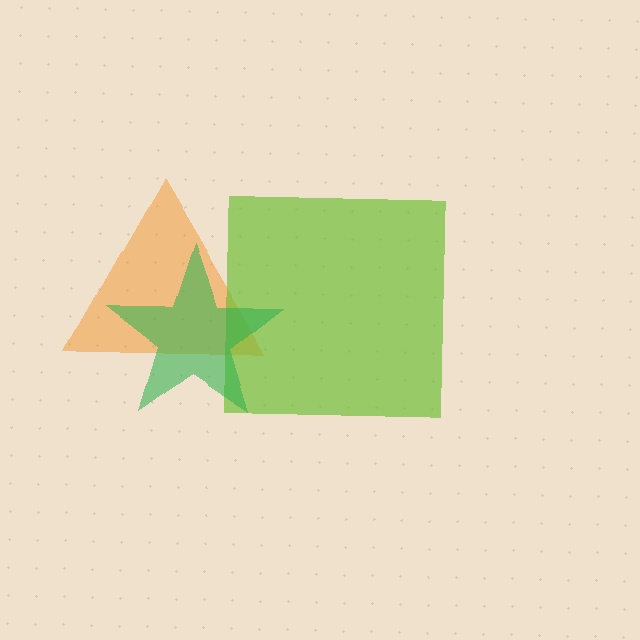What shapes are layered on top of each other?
The layered shapes are: an orange triangle, a lime square, a green star.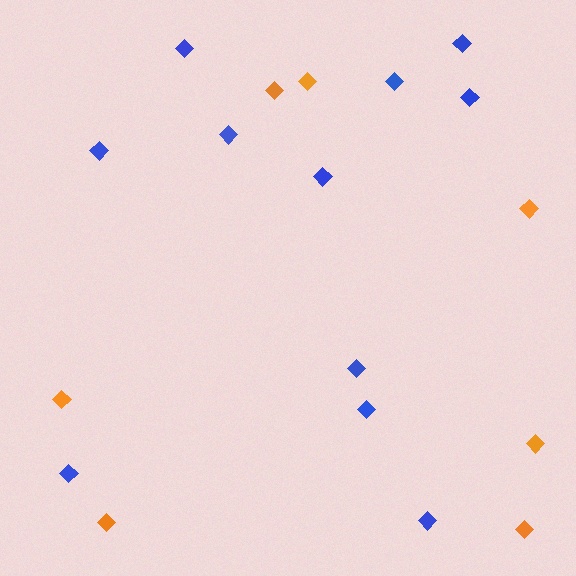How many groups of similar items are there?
There are 2 groups: one group of blue diamonds (11) and one group of orange diamonds (7).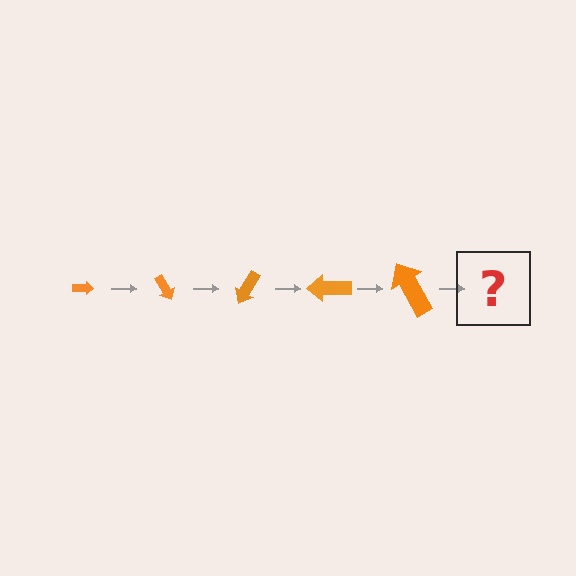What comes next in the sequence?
The next element should be an arrow, larger than the previous one and rotated 300 degrees from the start.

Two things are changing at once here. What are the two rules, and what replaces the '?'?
The two rules are that the arrow grows larger each step and it rotates 60 degrees each step. The '?' should be an arrow, larger than the previous one and rotated 300 degrees from the start.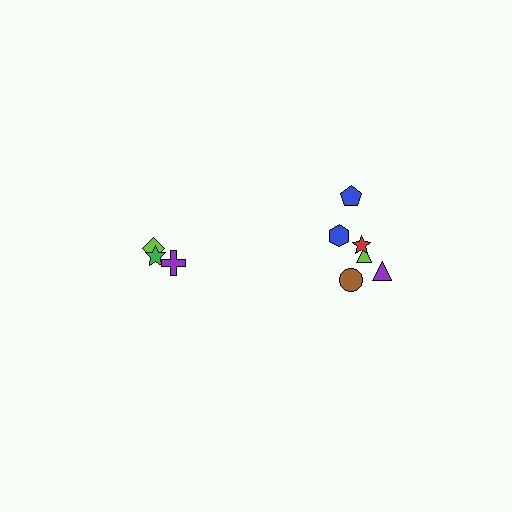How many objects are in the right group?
There are 6 objects.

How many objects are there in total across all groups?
There are 9 objects.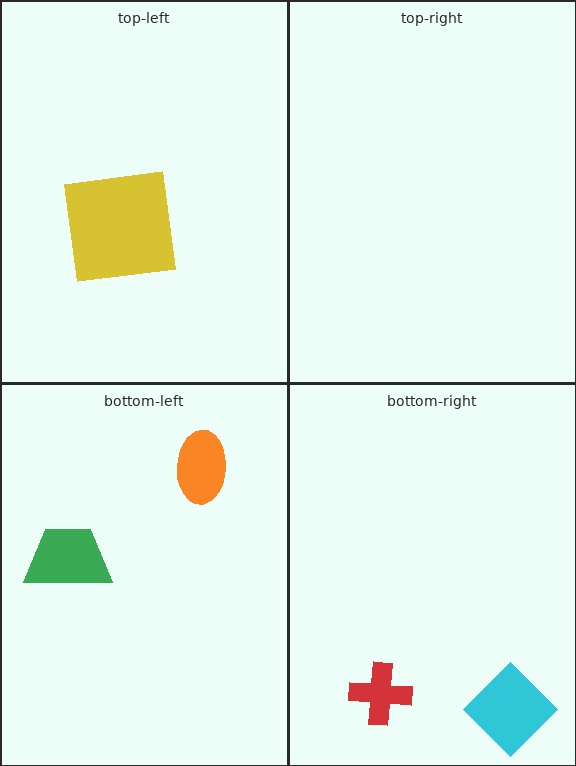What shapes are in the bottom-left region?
The green trapezoid, the orange ellipse.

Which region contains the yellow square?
The top-left region.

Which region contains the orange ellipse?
The bottom-left region.